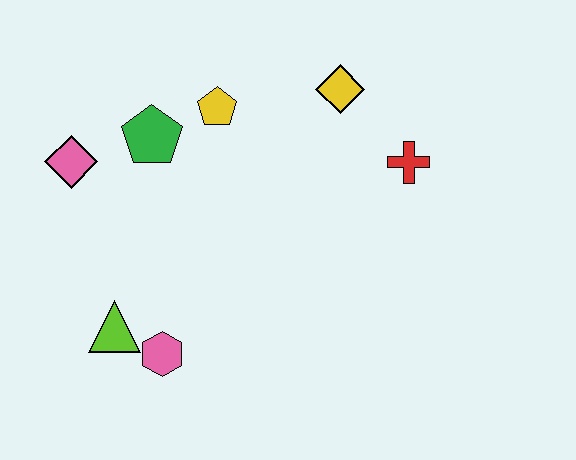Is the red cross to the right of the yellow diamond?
Yes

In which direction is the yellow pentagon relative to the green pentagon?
The yellow pentagon is to the right of the green pentagon.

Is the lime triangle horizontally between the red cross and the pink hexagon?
No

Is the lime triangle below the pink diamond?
Yes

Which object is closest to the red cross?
The yellow diamond is closest to the red cross.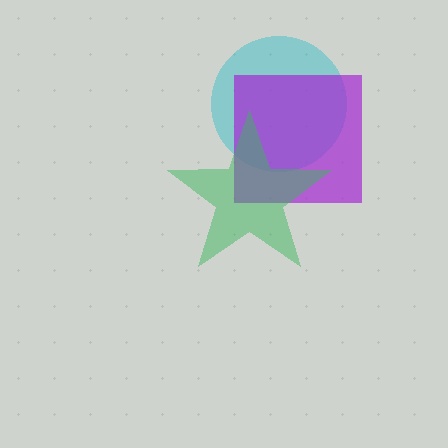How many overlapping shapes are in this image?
There are 3 overlapping shapes in the image.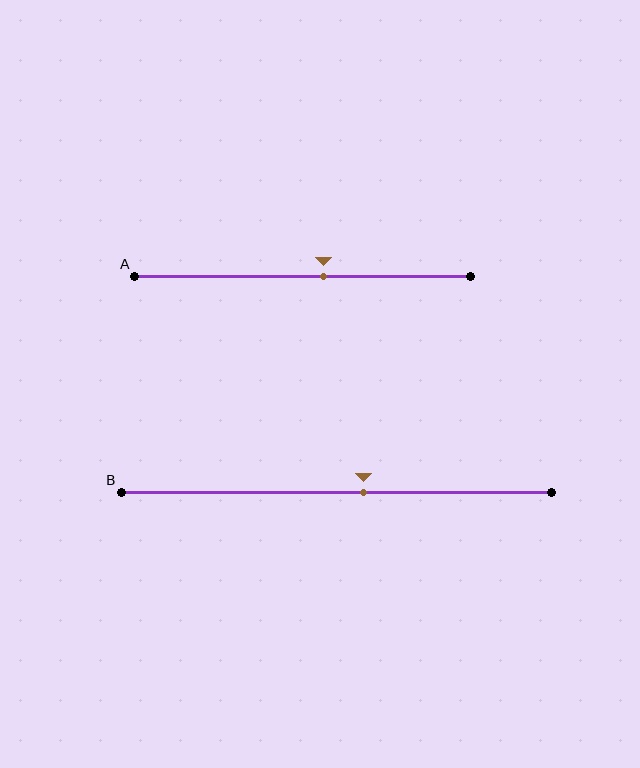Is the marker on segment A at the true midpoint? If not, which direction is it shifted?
No, the marker on segment A is shifted to the right by about 6% of the segment length.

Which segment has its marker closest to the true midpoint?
Segment A has its marker closest to the true midpoint.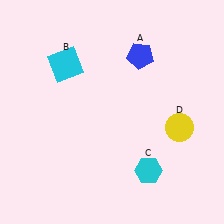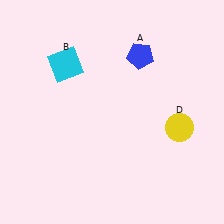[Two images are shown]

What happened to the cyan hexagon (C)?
The cyan hexagon (C) was removed in Image 2. It was in the bottom-right area of Image 1.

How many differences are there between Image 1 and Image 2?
There is 1 difference between the two images.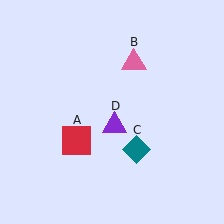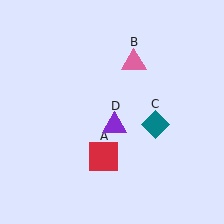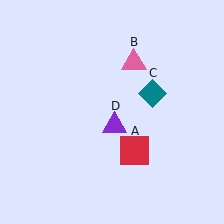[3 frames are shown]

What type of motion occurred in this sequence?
The red square (object A), teal diamond (object C) rotated counterclockwise around the center of the scene.